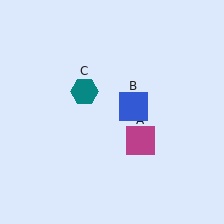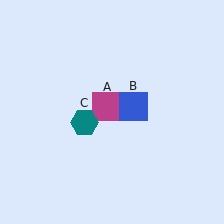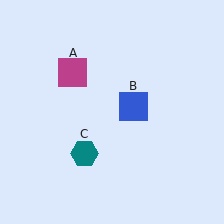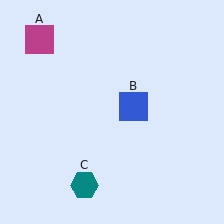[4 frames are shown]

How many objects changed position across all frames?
2 objects changed position: magenta square (object A), teal hexagon (object C).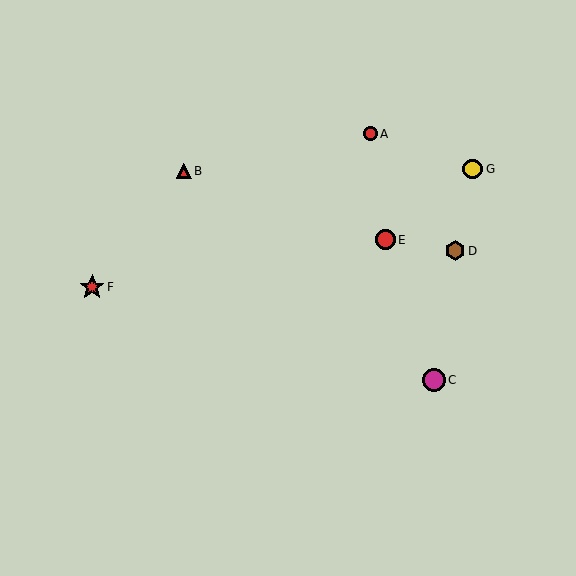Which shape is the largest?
The red star (labeled F) is the largest.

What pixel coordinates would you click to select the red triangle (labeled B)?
Click at (184, 171) to select the red triangle B.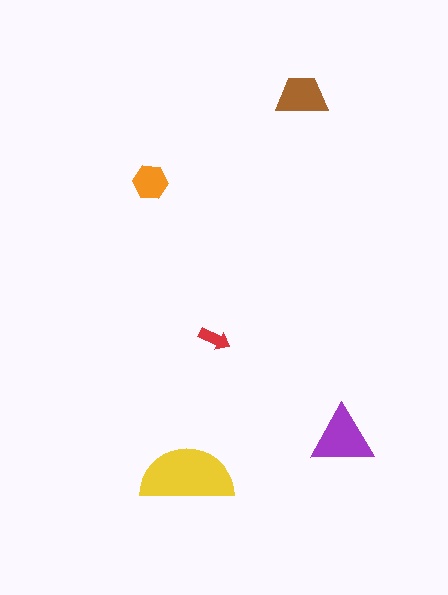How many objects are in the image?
There are 5 objects in the image.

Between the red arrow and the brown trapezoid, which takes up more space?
The brown trapezoid.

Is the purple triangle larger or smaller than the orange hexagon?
Larger.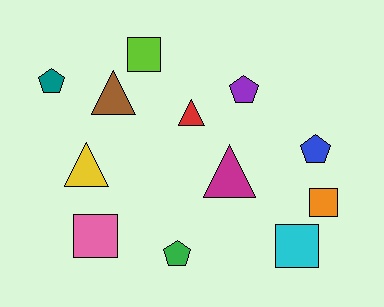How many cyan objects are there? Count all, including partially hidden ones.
There is 1 cyan object.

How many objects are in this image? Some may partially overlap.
There are 12 objects.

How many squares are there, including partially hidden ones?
There are 4 squares.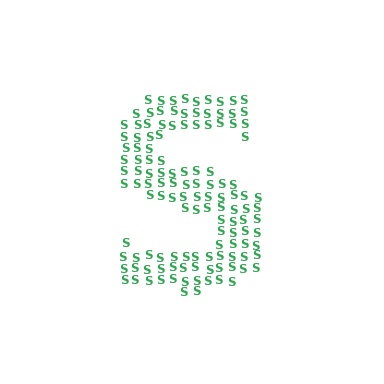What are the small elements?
The small elements are letter S's.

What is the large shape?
The large shape is the letter S.